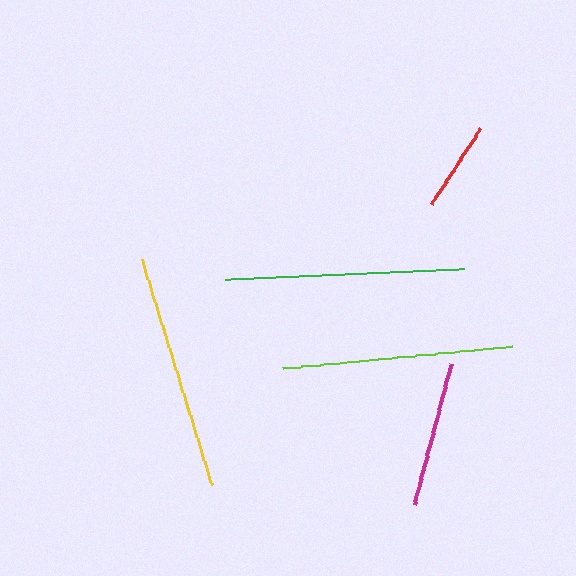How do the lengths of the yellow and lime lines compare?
The yellow and lime lines are approximately the same length.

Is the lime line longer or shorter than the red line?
The lime line is longer than the red line.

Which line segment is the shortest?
The red line is the shortest at approximately 90 pixels.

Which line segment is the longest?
The green line is the longest at approximately 239 pixels.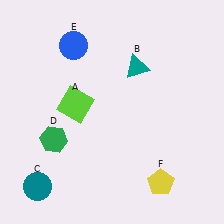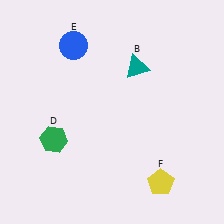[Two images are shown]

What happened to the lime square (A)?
The lime square (A) was removed in Image 2. It was in the top-left area of Image 1.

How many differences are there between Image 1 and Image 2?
There are 2 differences between the two images.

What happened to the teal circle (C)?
The teal circle (C) was removed in Image 2. It was in the bottom-left area of Image 1.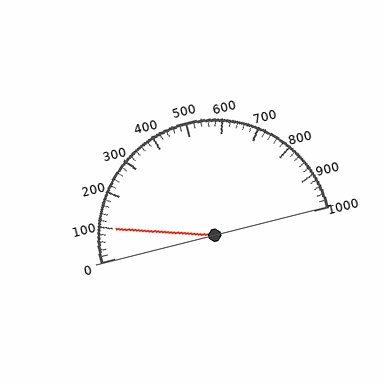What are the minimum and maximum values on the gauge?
The gauge ranges from 0 to 1000.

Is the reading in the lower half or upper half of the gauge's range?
The reading is in the lower half of the range (0 to 1000).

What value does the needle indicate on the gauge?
The needle indicates approximately 100.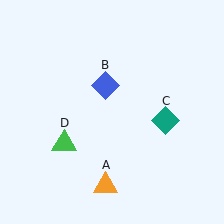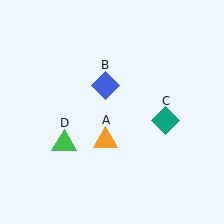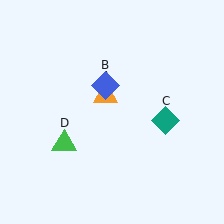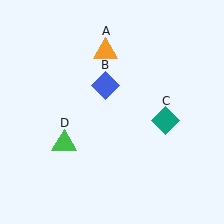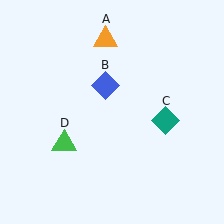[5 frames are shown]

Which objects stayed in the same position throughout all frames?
Blue diamond (object B) and teal diamond (object C) and green triangle (object D) remained stationary.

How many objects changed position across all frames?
1 object changed position: orange triangle (object A).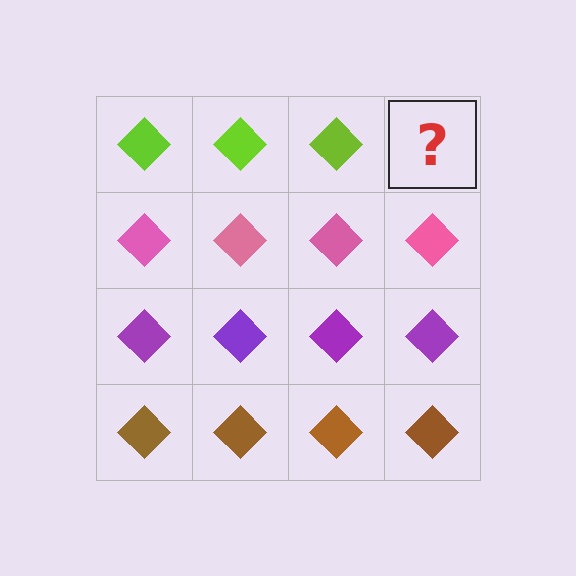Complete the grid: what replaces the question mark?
The question mark should be replaced with a lime diamond.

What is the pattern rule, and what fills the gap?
The rule is that each row has a consistent color. The gap should be filled with a lime diamond.